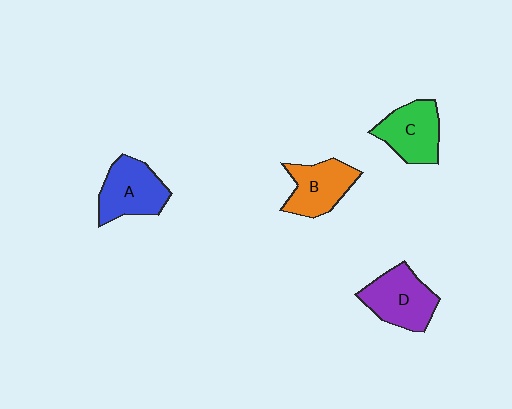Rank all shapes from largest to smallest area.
From largest to smallest: D (purple), A (blue), C (green), B (orange).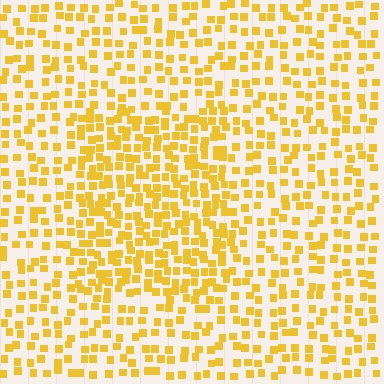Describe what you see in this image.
The image contains small yellow elements arranged at two different densities. A rectangle-shaped region is visible where the elements are more densely packed than the surrounding area.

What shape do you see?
I see a rectangle.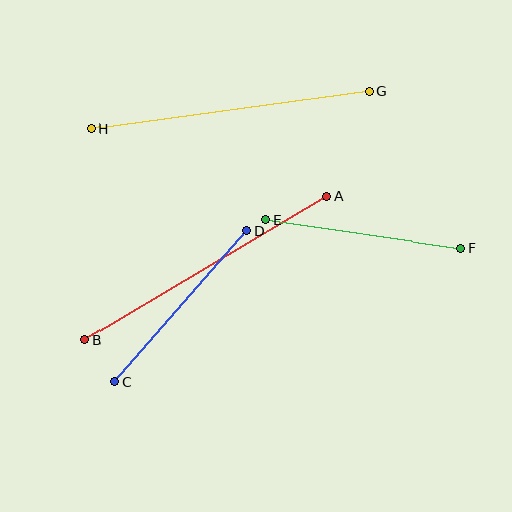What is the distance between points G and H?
The distance is approximately 280 pixels.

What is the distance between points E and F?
The distance is approximately 197 pixels.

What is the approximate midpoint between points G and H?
The midpoint is at approximately (230, 110) pixels.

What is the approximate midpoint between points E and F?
The midpoint is at approximately (363, 234) pixels.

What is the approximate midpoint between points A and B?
The midpoint is at approximately (206, 268) pixels.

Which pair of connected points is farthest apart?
Points A and B are farthest apart.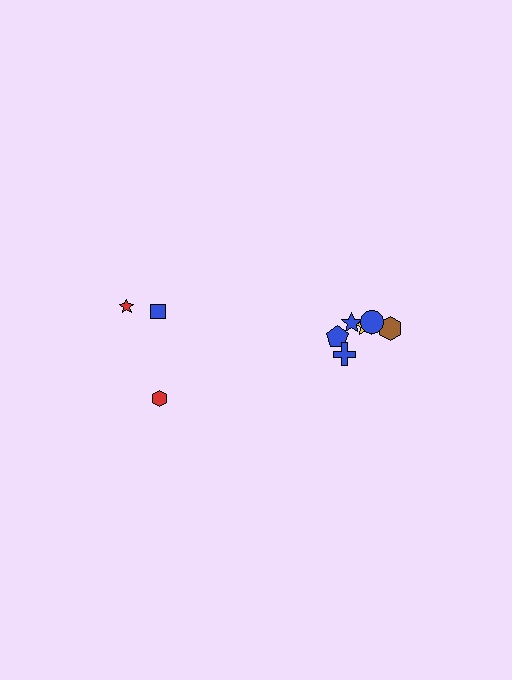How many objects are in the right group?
There are 6 objects.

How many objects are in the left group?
There are 3 objects.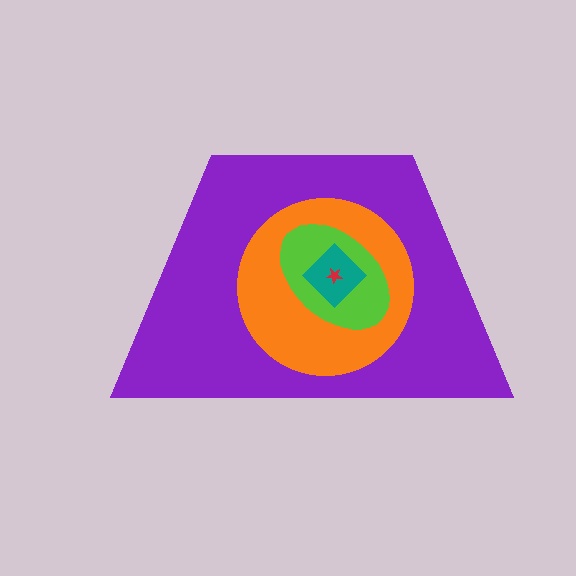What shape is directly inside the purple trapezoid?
The orange circle.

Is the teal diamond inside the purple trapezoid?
Yes.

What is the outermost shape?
The purple trapezoid.